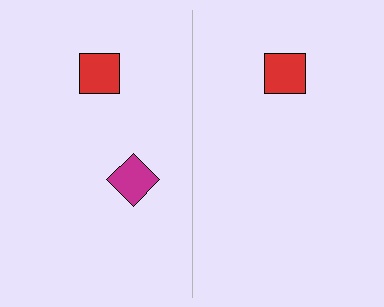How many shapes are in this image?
There are 3 shapes in this image.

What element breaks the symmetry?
A magenta diamond is missing from the right side.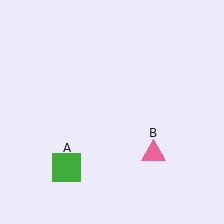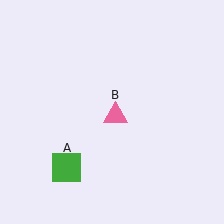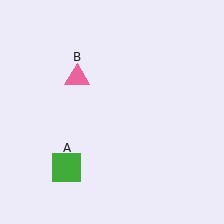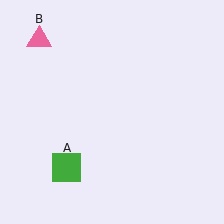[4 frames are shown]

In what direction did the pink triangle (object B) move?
The pink triangle (object B) moved up and to the left.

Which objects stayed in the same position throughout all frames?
Green square (object A) remained stationary.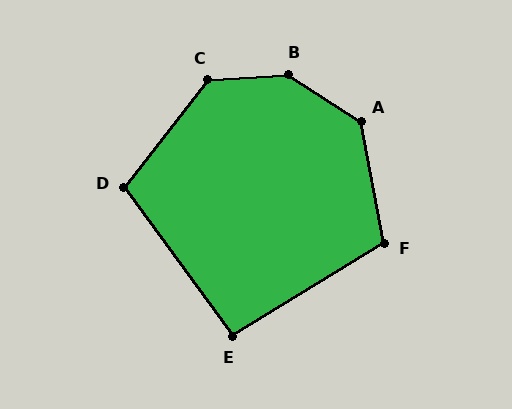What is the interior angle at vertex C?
Approximately 132 degrees (obtuse).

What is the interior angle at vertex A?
Approximately 134 degrees (obtuse).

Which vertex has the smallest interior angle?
E, at approximately 95 degrees.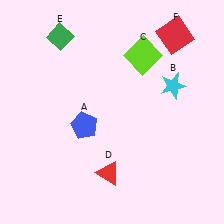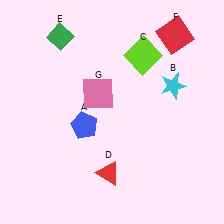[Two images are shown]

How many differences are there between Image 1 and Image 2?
There is 1 difference between the two images.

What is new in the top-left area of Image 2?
A pink square (G) was added in the top-left area of Image 2.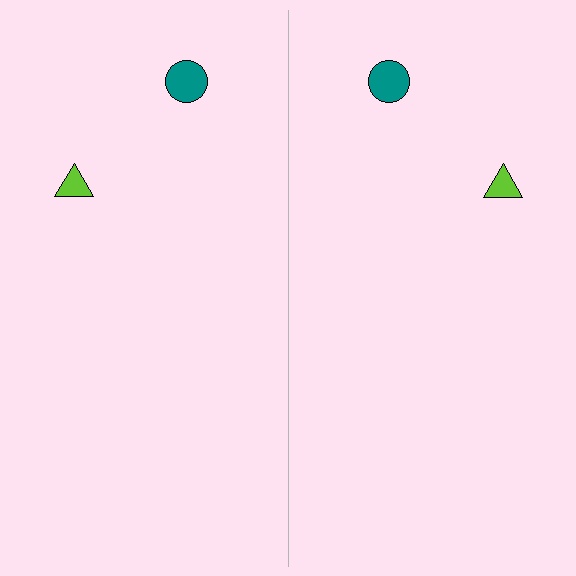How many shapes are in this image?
There are 4 shapes in this image.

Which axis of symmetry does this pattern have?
The pattern has a vertical axis of symmetry running through the center of the image.